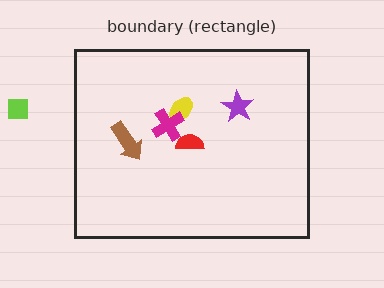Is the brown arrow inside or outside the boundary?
Inside.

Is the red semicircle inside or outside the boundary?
Inside.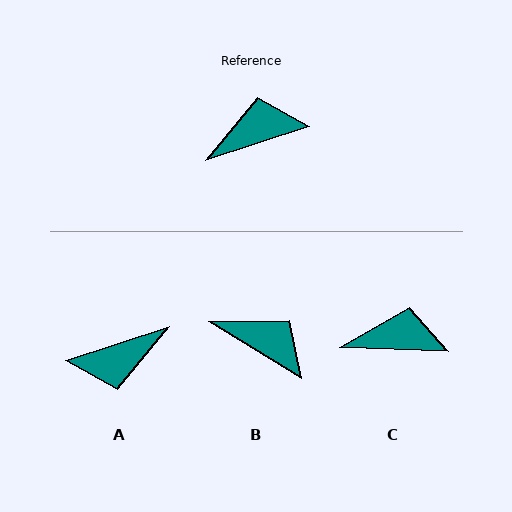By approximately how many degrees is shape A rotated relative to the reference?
Approximately 180 degrees clockwise.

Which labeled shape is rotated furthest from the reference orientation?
A, about 180 degrees away.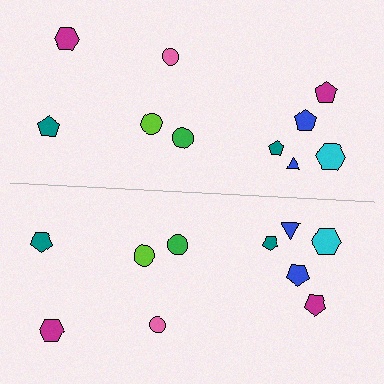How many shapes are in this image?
There are 20 shapes in this image.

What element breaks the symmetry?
The blue triangle on the bottom side has a different size than its mirror counterpart.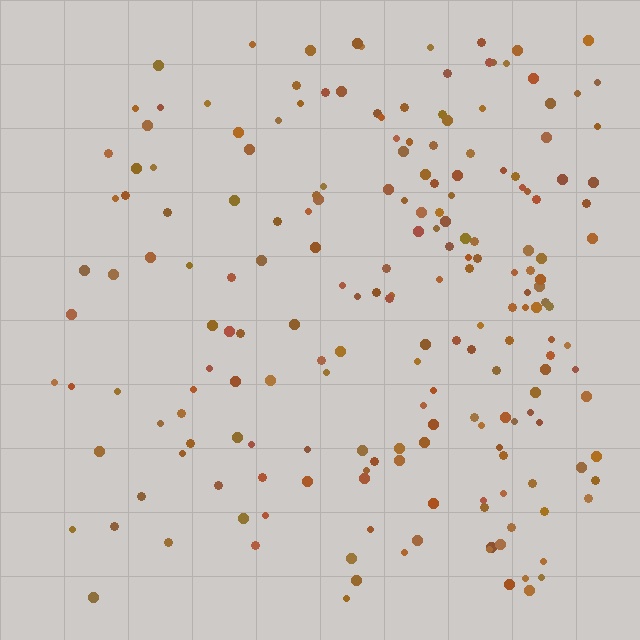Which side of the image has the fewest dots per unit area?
The left.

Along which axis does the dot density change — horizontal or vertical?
Horizontal.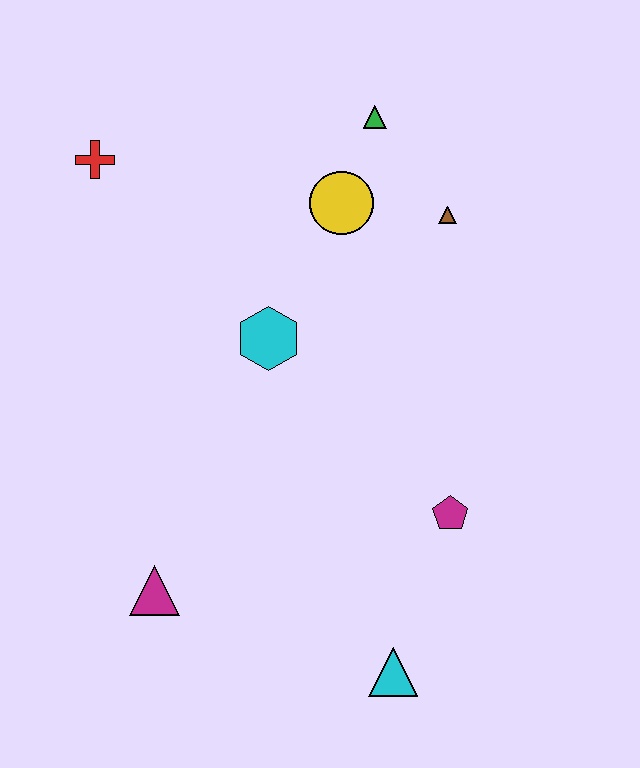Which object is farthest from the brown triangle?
The magenta triangle is farthest from the brown triangle.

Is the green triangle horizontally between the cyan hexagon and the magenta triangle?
No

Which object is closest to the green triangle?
The yellow circle is closest to the green triangle.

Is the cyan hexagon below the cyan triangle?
No